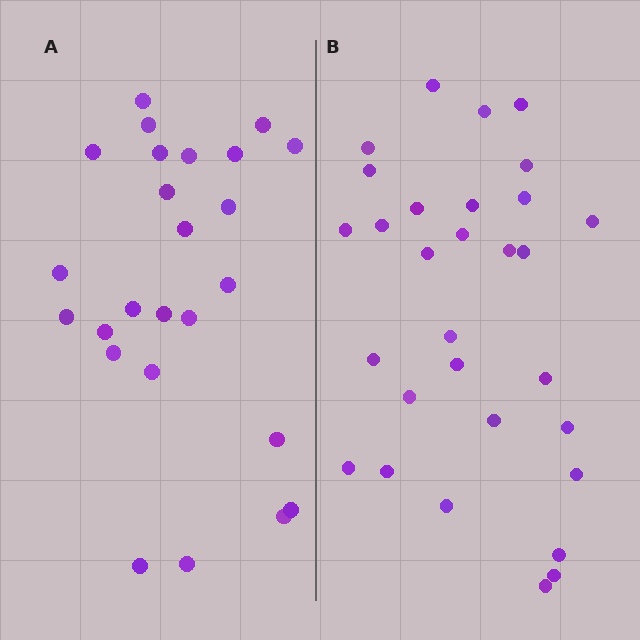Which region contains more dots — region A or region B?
Region B (the right region) has more dots.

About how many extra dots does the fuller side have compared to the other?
Region B has about 5 more dots than region A.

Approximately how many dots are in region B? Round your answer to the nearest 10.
About 30 dots.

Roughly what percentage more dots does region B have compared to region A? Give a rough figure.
About 20% more.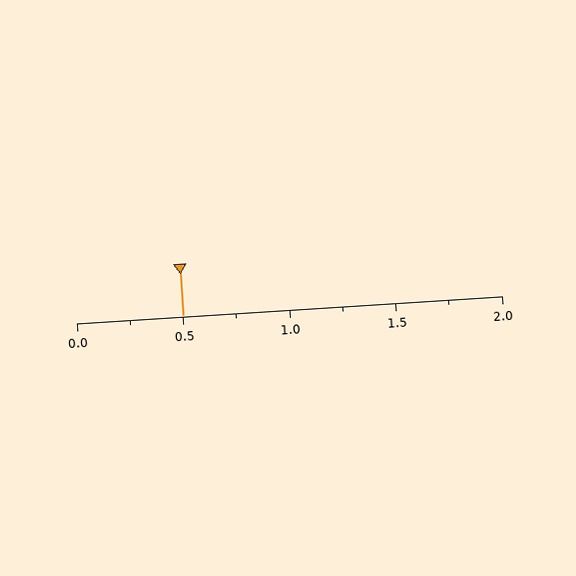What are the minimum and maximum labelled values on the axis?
The axis runs from 0.0 to 2.0.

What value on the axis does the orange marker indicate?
The marker indicates approximately 0.5.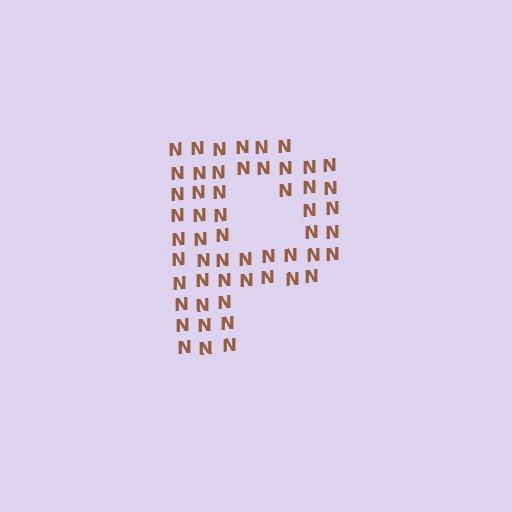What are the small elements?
The small elements are letter N's.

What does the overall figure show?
The overall figure shows the letter P.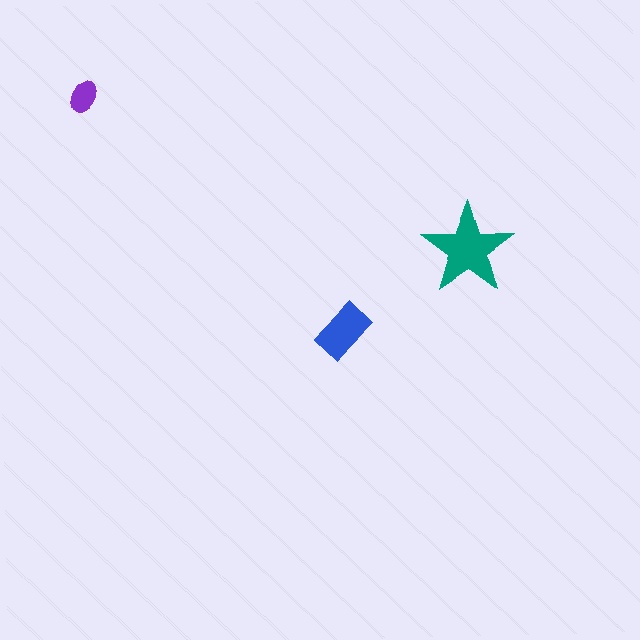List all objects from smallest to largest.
The purple ellipse, the blue rectangle, the teal star.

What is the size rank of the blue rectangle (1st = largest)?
2nd.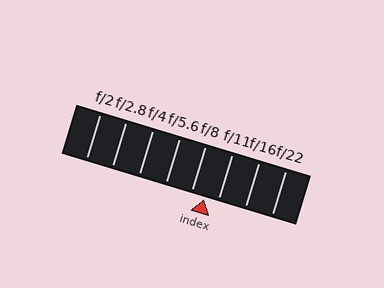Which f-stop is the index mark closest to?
The index mark is closest to f/11.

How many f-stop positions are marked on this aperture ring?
There are 8 f-stop positions marked.